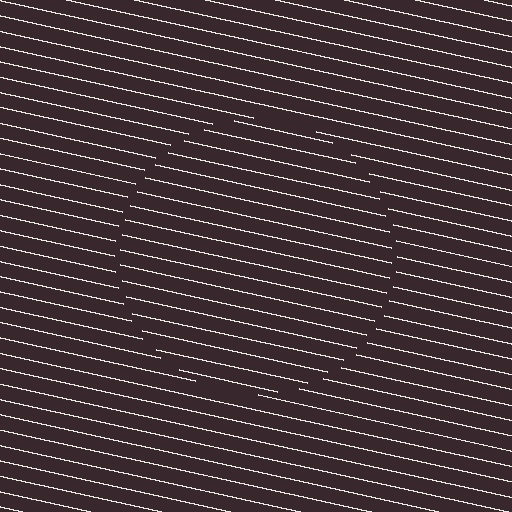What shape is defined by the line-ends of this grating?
An illusory circle. The interior of the shape contains the same grating, shifted by half a period — the contour is defined by the phase discontinuity where line-ends from the inner and outer gratings abut.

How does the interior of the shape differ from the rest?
The interior of the shape contains the same grating, shifted by half a period — the contour is defined by the phase discontinuity where line-ends from the inner and outer gratings abut.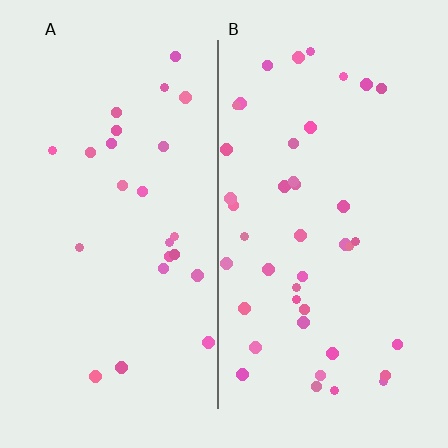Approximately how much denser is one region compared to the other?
Approximately 1.8× — region B over region A.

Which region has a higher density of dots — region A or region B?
B (the right).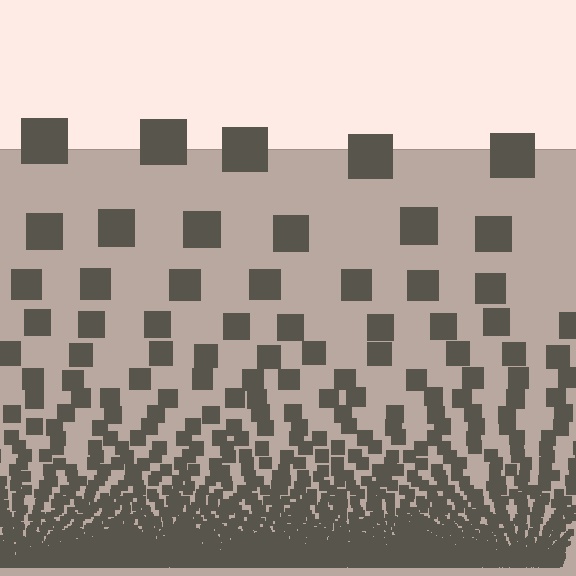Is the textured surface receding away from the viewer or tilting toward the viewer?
The surface appears to tilt toward the viewer. Texture elements get larger and sparser toward the top.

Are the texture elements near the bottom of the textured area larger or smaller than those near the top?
Smaller. The gradient is inverted — elements near the bottom are smaller and denser.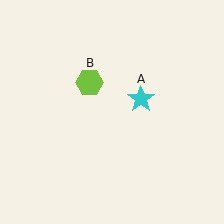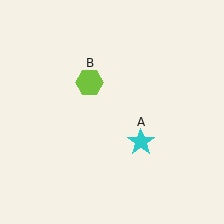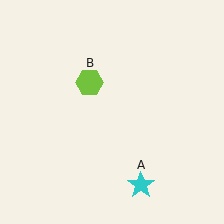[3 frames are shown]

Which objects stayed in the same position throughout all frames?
Lime hexagon (object B) remained stationary.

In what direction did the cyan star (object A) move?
The cyan star (object A) moved down.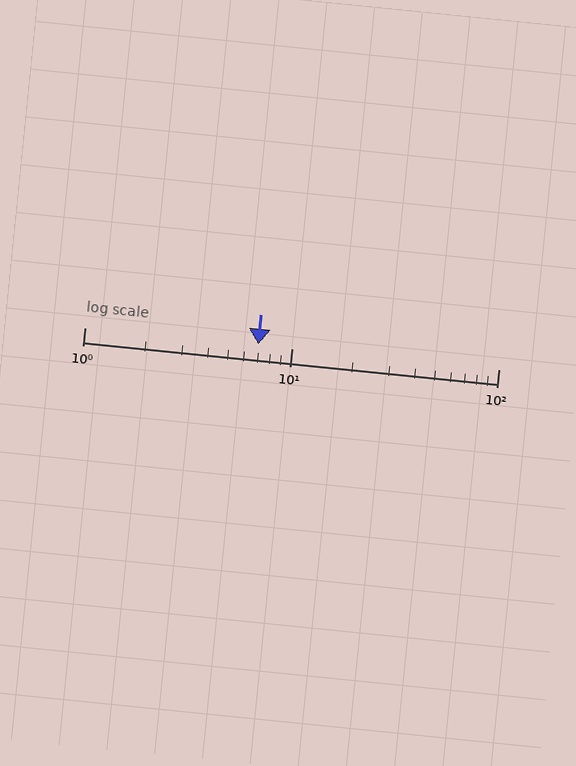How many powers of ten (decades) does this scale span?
The scale spans 2 decades, from 1 to 100.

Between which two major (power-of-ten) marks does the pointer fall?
The pointer is between 1 and 10.